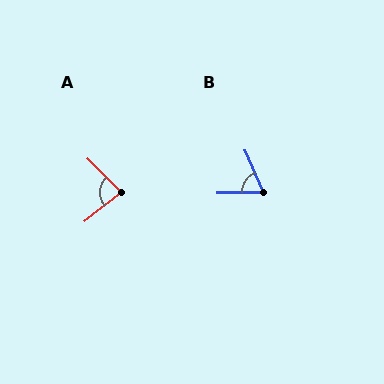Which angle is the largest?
A, at approximately 84 degrees.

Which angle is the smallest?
B, at approximately 67 degrees.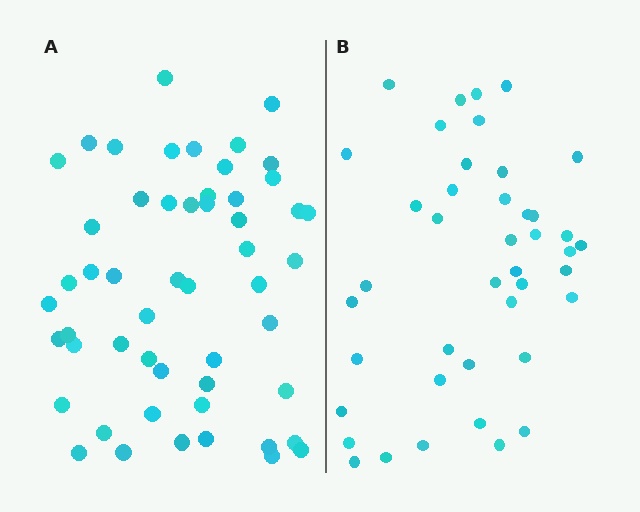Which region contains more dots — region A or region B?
Region A (the left region) has more dots.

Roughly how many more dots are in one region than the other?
Region A has roughly 12 or so more dots than region B.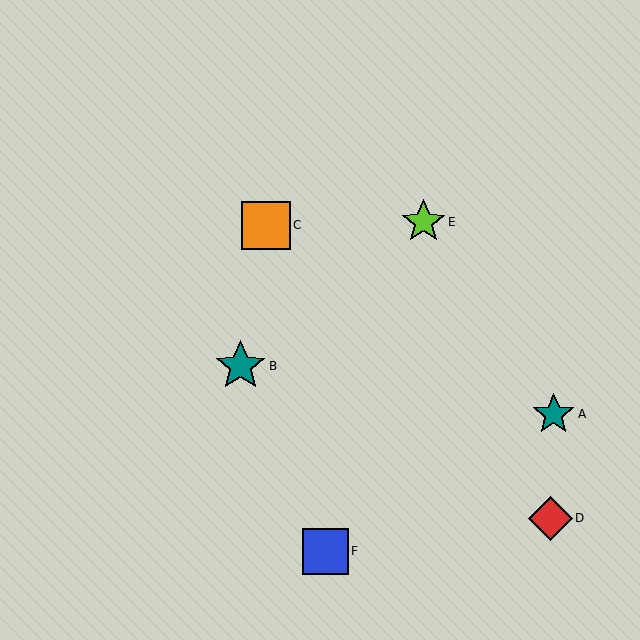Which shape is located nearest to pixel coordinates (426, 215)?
The lime star (labeled E) at (423, 222) is nearest to that location.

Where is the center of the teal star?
The center of the teal star is at (554, 414).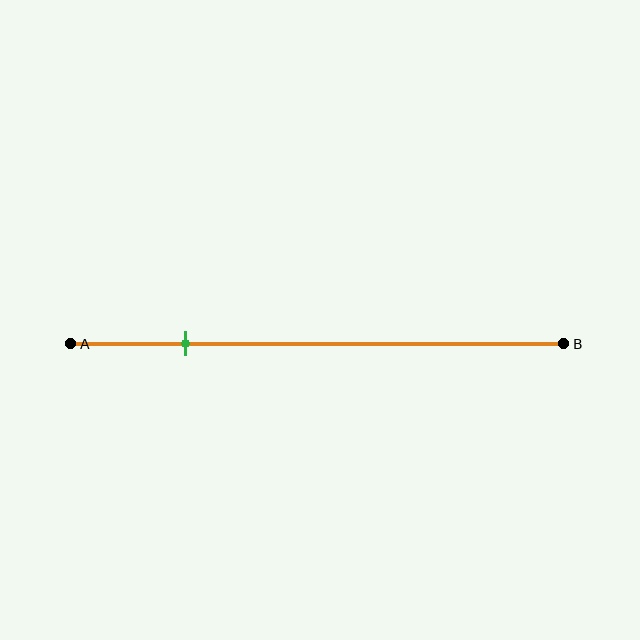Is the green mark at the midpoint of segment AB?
No, the mark is at about 25% from A, not at the 50% midpoint.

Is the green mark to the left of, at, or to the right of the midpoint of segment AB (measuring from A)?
The green mark is to the left of the midpoint of segment AB.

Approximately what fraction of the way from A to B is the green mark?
The green mark is approximately 25% of the way from A to B.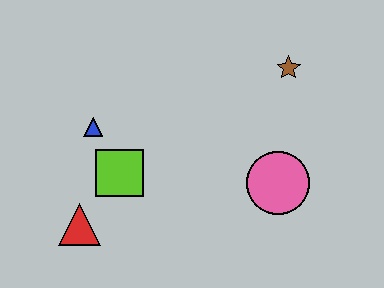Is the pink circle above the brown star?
No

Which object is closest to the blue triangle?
The lime square is closest to the blue triangle.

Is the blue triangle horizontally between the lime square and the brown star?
No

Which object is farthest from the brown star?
The red triangle is farthest from the brown star.